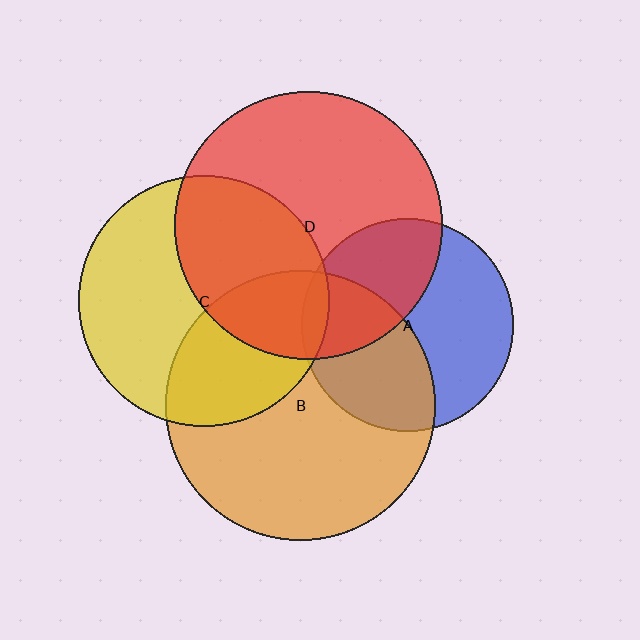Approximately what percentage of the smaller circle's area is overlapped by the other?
Approximately 40%.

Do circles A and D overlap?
Yes.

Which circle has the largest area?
Circle B (orange).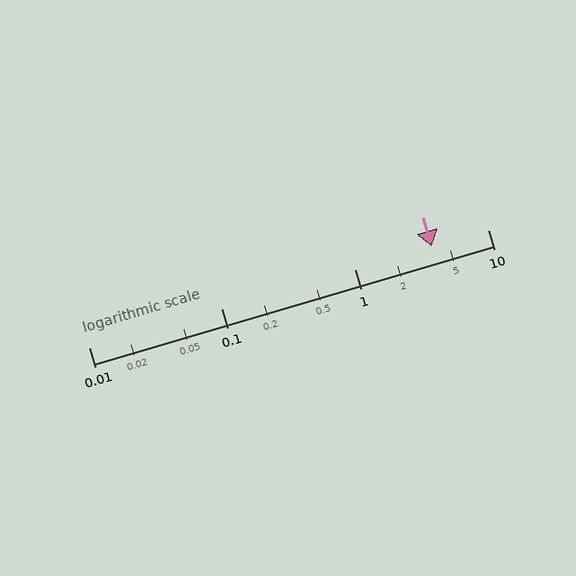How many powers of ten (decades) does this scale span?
The scale spans 3 decades, from 0.01 to 10.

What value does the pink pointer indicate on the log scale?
The pointer indicates approximately 3.8.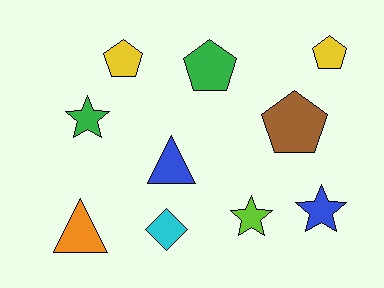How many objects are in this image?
There are 10 objects.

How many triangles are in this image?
There are 2 triangles.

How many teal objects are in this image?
There are no teal objects.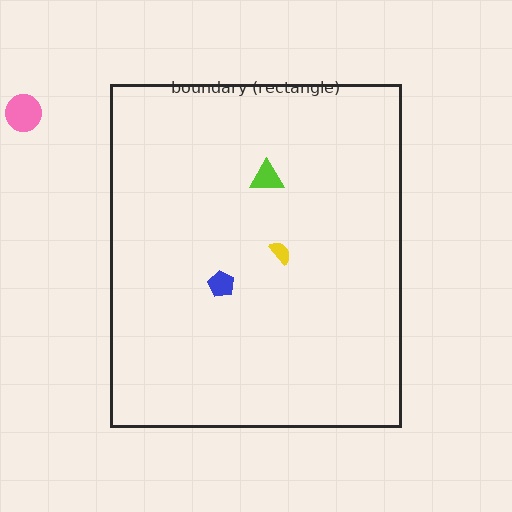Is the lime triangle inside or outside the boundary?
Inside.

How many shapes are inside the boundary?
3 inside, 1 outside.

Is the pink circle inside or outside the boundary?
Outside.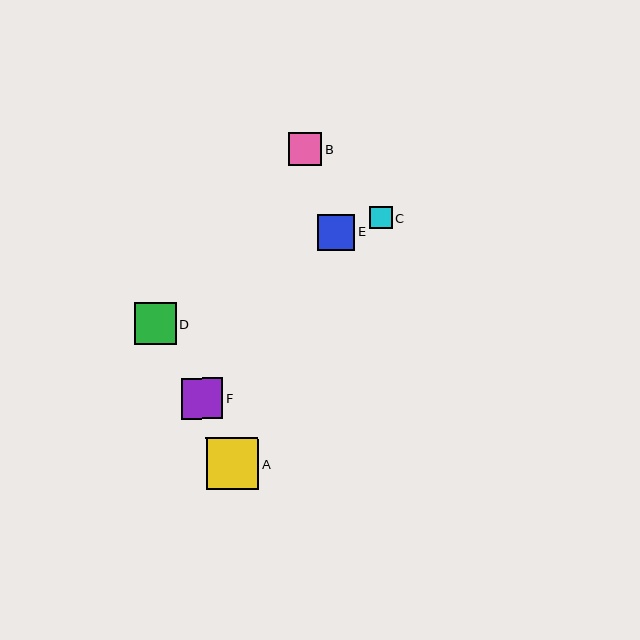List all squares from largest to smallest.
From largest to smallest: A, D, F, E, B, C.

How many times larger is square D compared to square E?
Square D is approximately 1.2 times the size of square E.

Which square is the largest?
Square A is the largest with a size of approximately 52 pixels.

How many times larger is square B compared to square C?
Square B is approximately 1.5 times the size of square C.